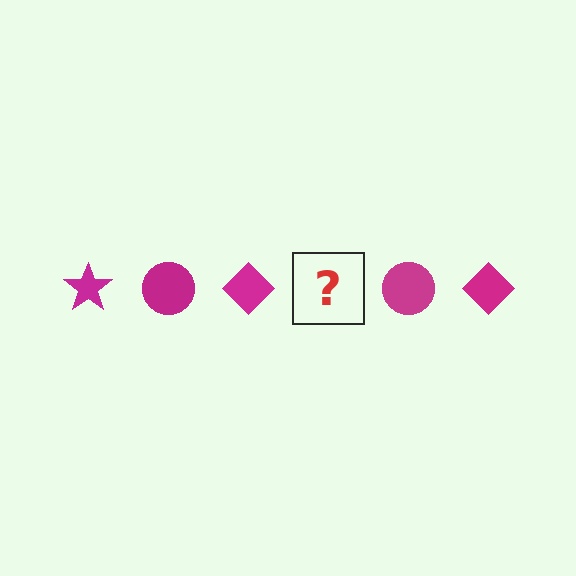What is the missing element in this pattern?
The missing element is a magenta star.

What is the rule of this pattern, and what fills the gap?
The rule is that the pattern cycles through star, circle, diamond shapes in magenta. The gap should be filled with a magenta star.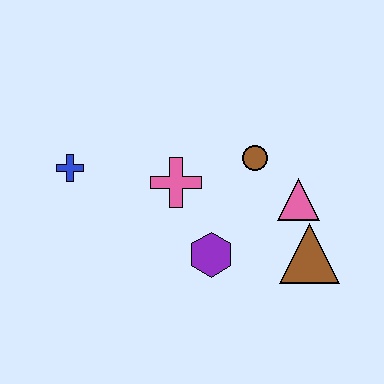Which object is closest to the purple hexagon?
The pink cross is closest to the purple hexagon.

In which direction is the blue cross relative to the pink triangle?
The blue cross is to the left of the pink triangle.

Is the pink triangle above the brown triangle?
Yes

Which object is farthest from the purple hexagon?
The blue cross is farthest from the purple hexagon.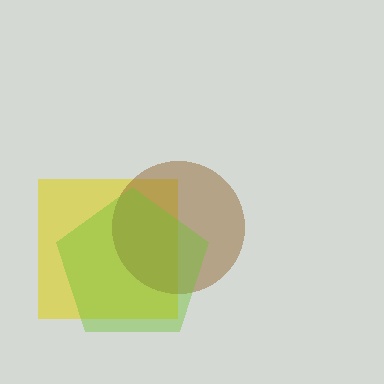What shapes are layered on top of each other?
The layered shapes are: a yellow square, a brown circle, a lime pentagon.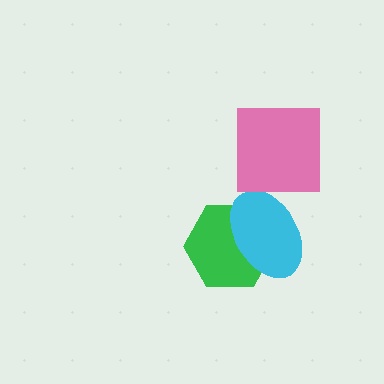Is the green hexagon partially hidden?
Yes, it is partially covered by another shape.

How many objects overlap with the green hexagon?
1 object overlaps with the green hexagon.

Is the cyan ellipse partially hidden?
No, no other shape covers it.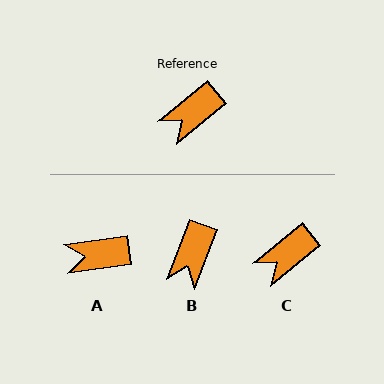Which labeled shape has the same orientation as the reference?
C.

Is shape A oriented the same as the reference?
No, it is off by about 32 degrees.